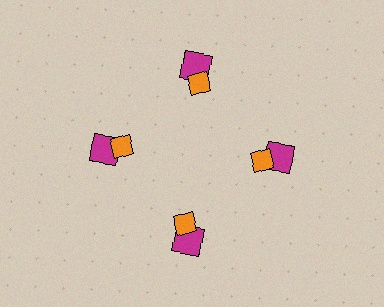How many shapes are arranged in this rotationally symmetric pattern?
There are 8 shapes, arranged in 4 groups of 2.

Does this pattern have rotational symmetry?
Yes, this pattern has 4-fold rotational symmetry. It looks the same after rotating 90 degrees around the center.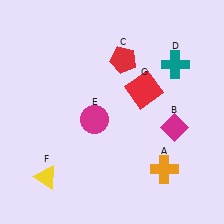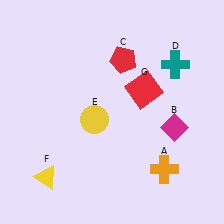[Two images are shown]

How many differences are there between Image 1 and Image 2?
There is 1 difference between the two images.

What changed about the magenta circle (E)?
In Image 1, E is magenta. In Image 2, it changed to yellow.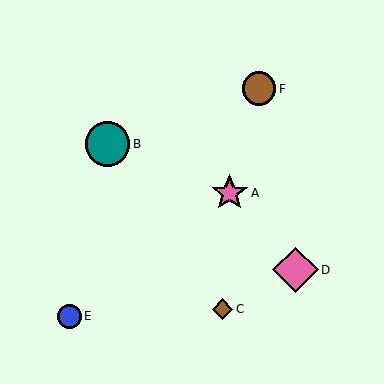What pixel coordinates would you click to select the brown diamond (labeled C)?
Click at (222, 309) to select the brown diamond C.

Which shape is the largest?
The pink diamond (labeled D) is the largest.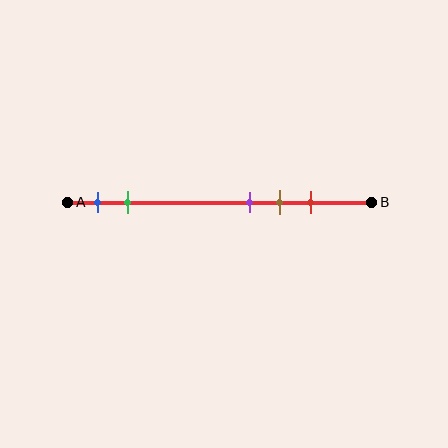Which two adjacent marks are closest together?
The purple and brown marks are the closest adjacent pair.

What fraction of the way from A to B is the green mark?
The green mark is approximately 20% (0.2) of the way from A to B.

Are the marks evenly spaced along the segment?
No, the marks are not evenly spaced.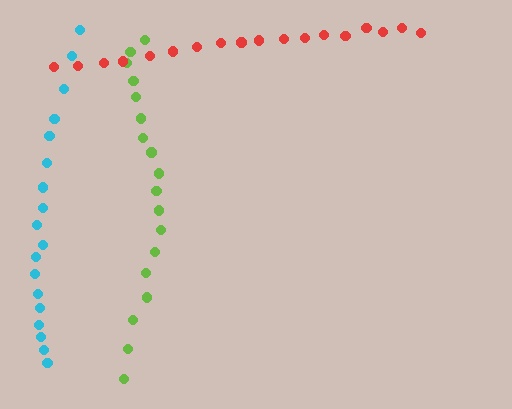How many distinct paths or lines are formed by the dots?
There are 3 distinct paths.